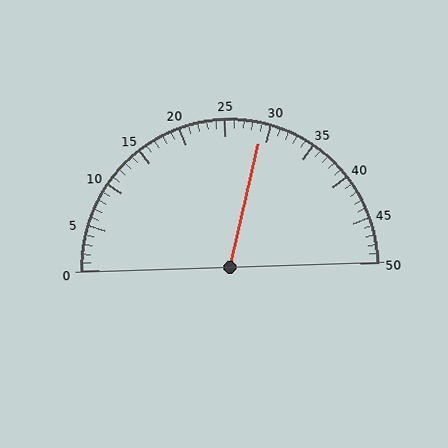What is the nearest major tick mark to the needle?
The nearest major tick mark is 30.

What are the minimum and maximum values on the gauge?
The gauge ranges from 0 to 50.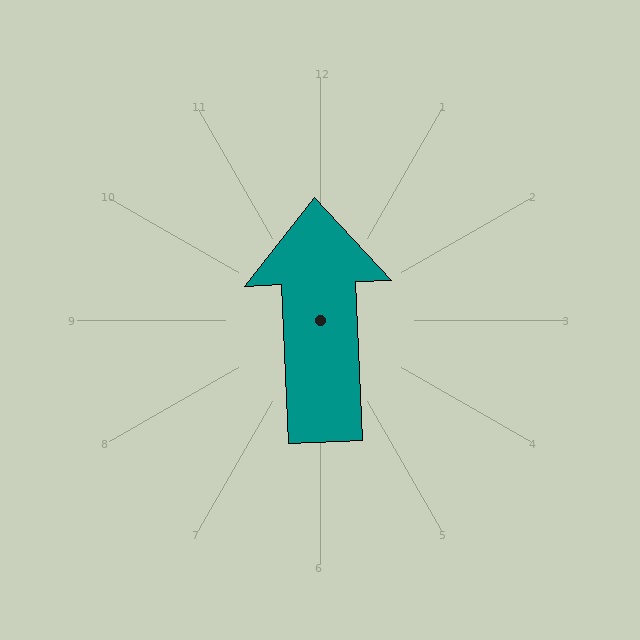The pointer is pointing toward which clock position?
Roughly 12 o'clock.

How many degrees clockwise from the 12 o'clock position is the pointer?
Approximately 358 degrees.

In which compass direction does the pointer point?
North.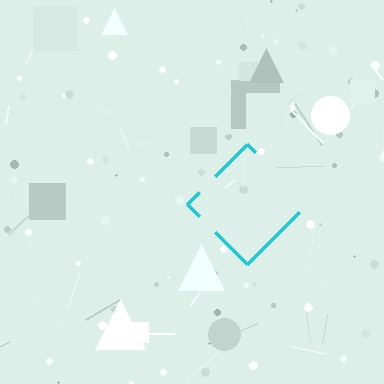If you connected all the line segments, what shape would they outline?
They would outline a diamond.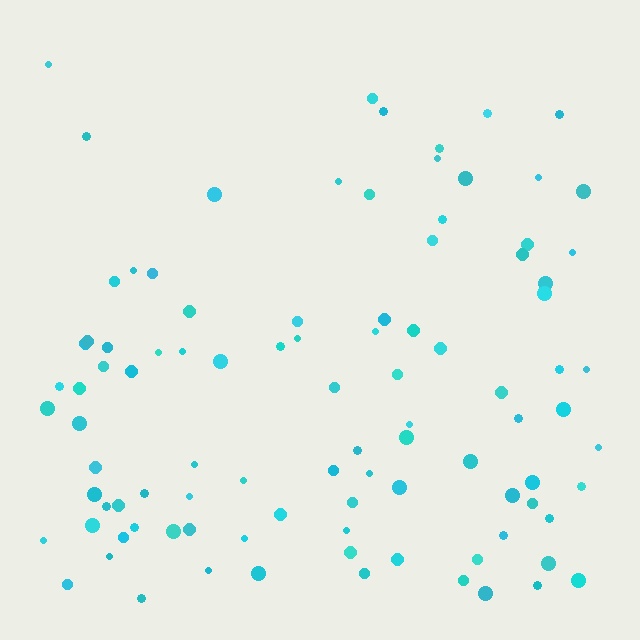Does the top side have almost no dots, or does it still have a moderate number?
Still a moderate number, just noticeably fewer than the bottom.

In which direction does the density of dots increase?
From top to bottom, with the bottom side densest.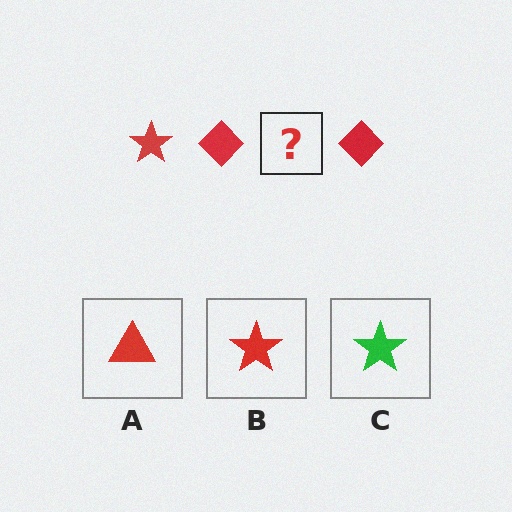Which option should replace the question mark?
Option B.